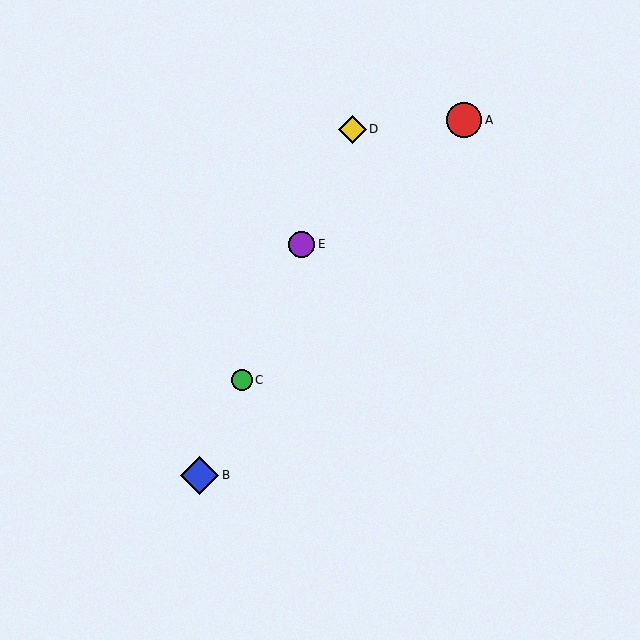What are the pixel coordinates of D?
Object D is at (352, 129).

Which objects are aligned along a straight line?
Objects B, C, D, E are aligned along a straight line.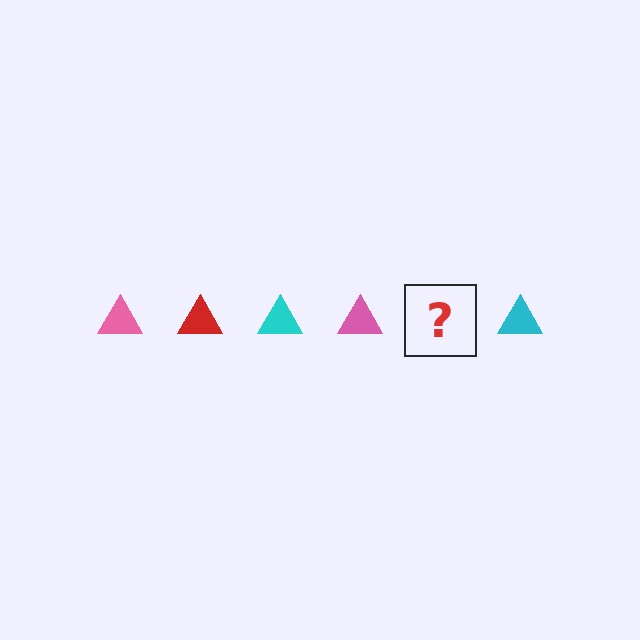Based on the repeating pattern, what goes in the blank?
The blank should be a red triangle.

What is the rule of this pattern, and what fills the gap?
The rule is that the pattern cycles through pink, red, cyan triangles. The gap should be filled with a red triangle.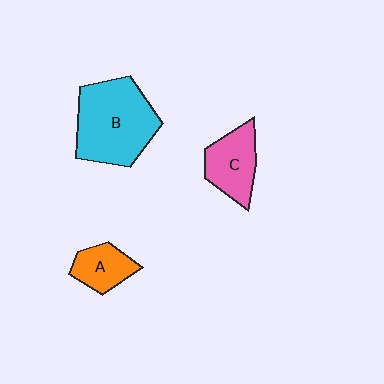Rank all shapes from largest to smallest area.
From largest to smallest: B (cyan), C (pink), A (orange).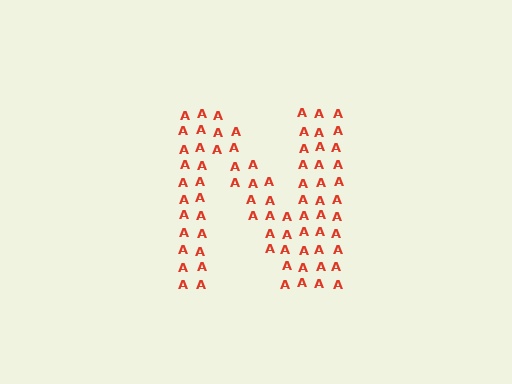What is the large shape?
The large shape is the letter N.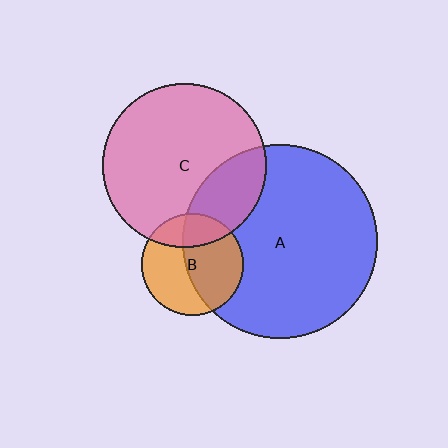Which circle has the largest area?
Circle A (blue).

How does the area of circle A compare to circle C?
Approximately 1.4 times.